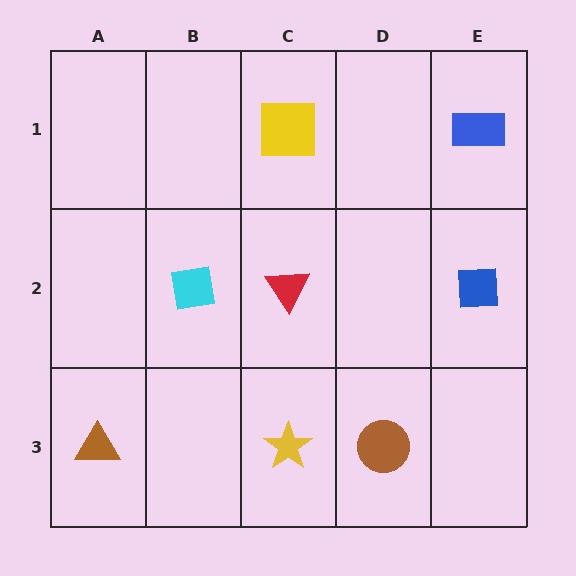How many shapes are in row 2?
3 shapes.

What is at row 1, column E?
A blue rectangle.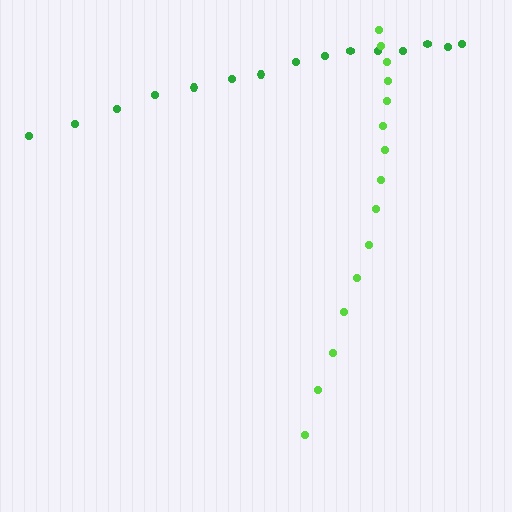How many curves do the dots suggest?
There are 2 distinct paths.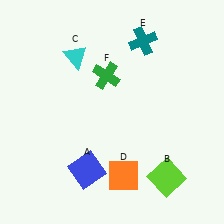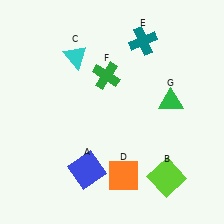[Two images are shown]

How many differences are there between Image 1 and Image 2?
There is 1 difference between the two images.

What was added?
A green triangle (G) was added in Image 2.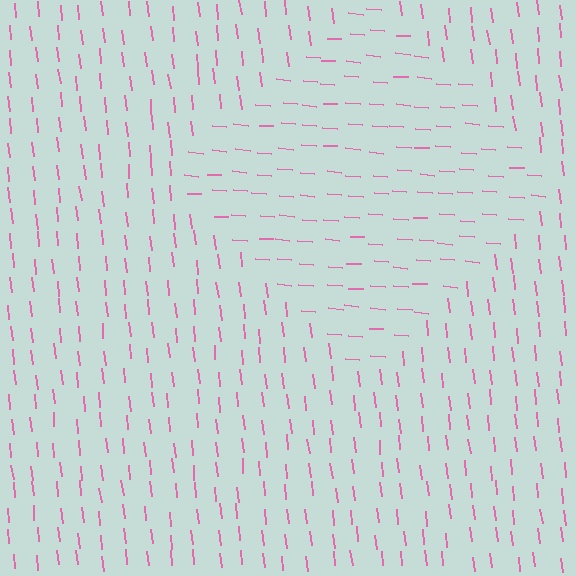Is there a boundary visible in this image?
Yes, there is a texture boundary formed by a change in line orientation.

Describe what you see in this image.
The image is filled with small pink line segments. A diamond region in the image has lines oriented differently from the surrounding lines, creating a visible texture boundary.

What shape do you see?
I see a diamond.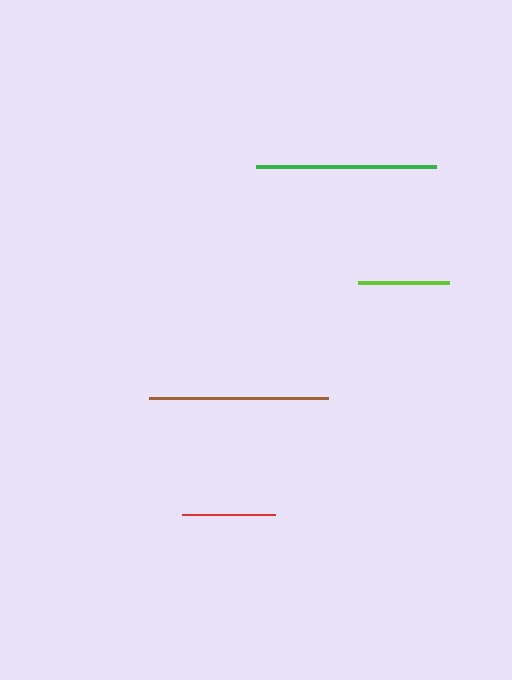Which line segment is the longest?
The green line is the longest at approximately 180 pixels.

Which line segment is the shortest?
The lime line is the shortest at approximately 90 pixels.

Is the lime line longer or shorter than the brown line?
The brown line is longer than the lime line.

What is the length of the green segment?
The green segment is approximately 180 pixels long.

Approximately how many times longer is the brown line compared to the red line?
The brown line is approximately 1.9 times the length of the red line.